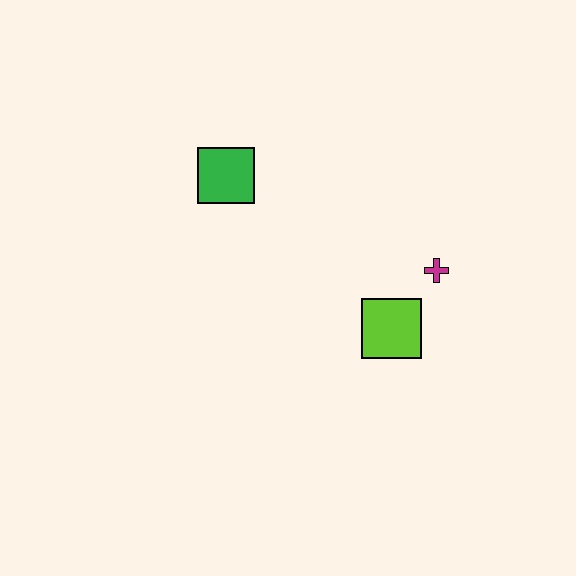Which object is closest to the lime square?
The magenta cross is closest to the lime square.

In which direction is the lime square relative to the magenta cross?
The lime square is below the magenta cross.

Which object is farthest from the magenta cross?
The green square is farthest from the magenta cross.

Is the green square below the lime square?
No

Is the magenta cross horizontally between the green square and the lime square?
No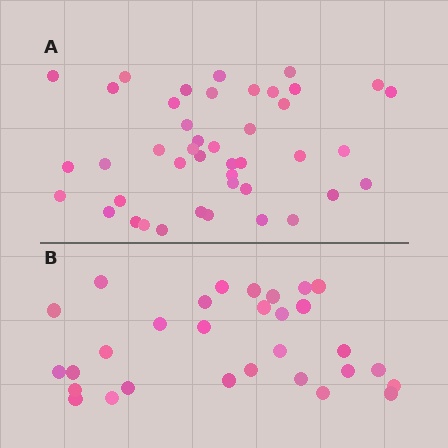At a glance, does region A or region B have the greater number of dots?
Region A (the top region) has more dots.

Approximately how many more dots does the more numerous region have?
Region A has approximately 15 more dots than region B.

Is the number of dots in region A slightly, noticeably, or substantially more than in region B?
Region A has noticeably more, but not dramatically so. The ratio is roughly 1.4 to 1.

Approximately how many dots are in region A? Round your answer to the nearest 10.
About 40 dots. (The exact count is 43, which rounds to 40.)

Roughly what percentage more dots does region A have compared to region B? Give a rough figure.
About 45% more.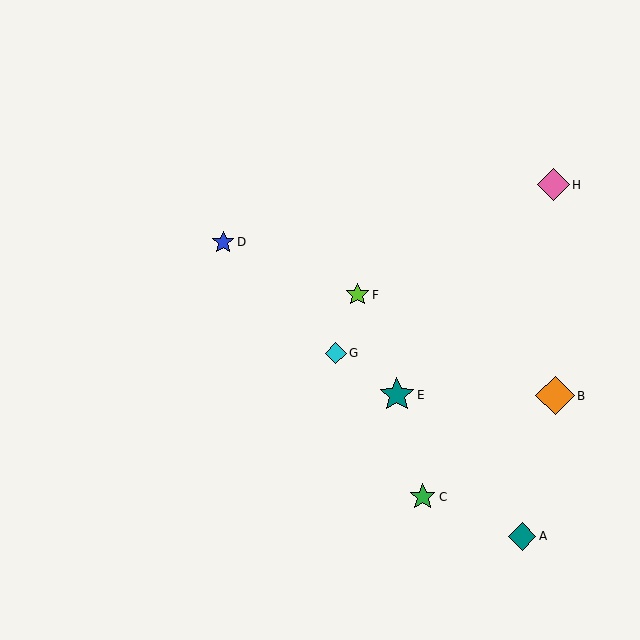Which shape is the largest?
The orange diamond (labeled B) is the largest.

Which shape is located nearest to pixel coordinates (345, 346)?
The cyan diamond (labeled G) at (336, 353) is nearest to that location.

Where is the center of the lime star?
The center of the lime star is at (358, 295).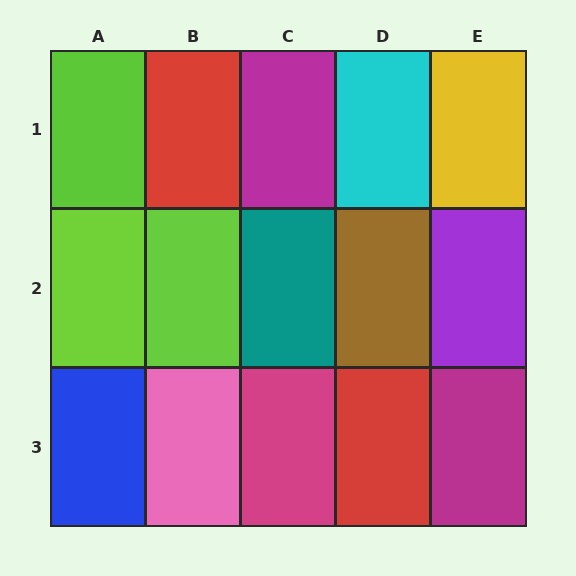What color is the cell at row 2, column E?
Purple.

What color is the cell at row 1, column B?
Red.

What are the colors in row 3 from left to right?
Blue, pink, magenta, red, magenta.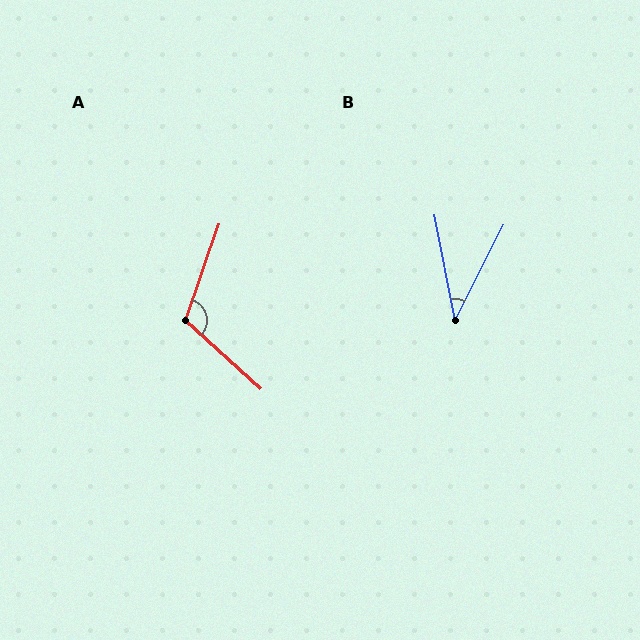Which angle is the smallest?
B, at approximately 38 degrees.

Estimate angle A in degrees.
Approximately 113 degrees.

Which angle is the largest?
A, at approximately 113 degrees.